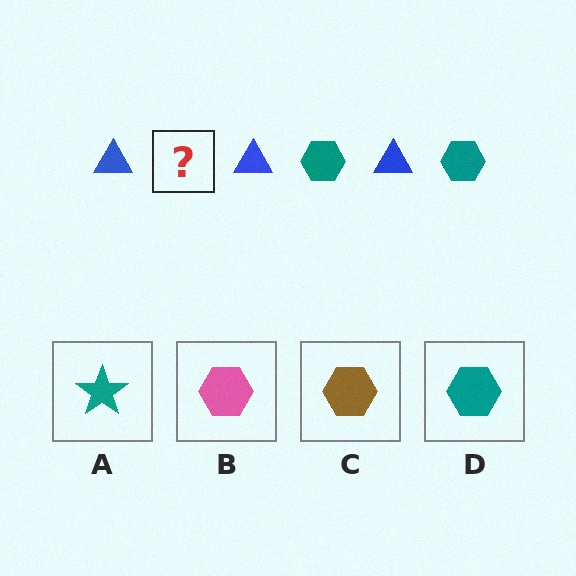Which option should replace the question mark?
Option D.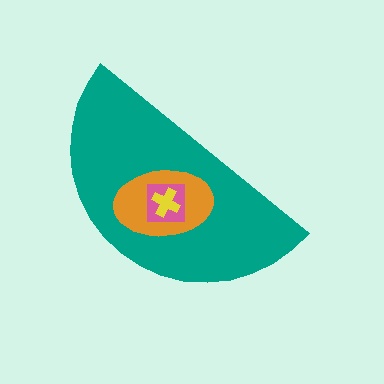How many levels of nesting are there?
4.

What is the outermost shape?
The teal semicircle.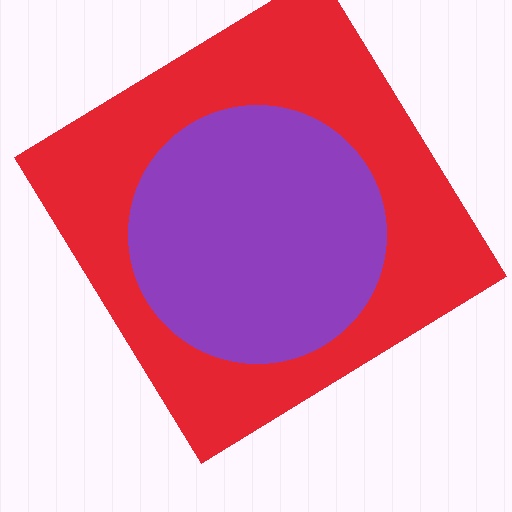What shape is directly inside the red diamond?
The purple circle.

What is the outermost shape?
The red diamond.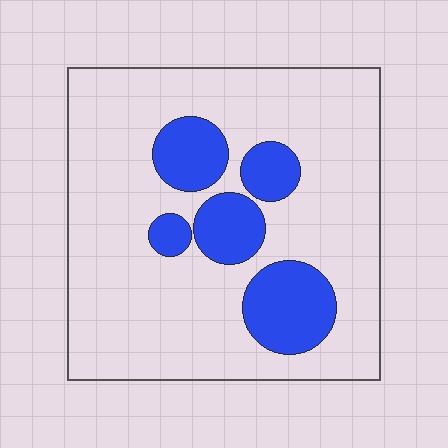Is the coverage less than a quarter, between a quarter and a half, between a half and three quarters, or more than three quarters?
Less than a quarter.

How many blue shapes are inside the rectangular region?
5.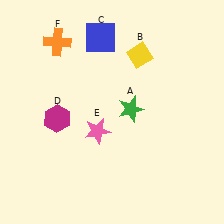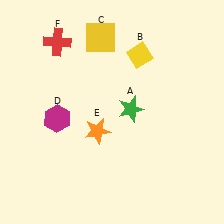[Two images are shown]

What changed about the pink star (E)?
In Image 1, E is pink. In Image 2, it changed to orange.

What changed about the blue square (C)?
In Image 1, C is blue. In Image 2, it changed to yellow.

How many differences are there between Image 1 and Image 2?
There are 3 differences between the two images.